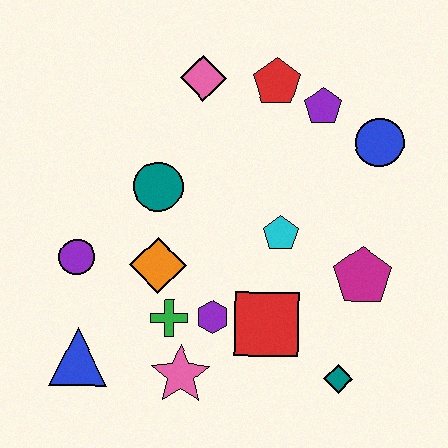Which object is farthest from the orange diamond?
The blue circle is farthest from the orange diamond.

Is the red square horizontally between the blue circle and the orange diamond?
Yes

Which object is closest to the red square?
The purple hexagon is closest to the red square.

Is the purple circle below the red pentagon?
Yes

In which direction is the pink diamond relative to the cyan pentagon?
The pink diamond is above the cyan pentagon.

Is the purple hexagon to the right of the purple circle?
Yes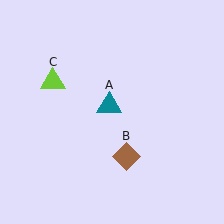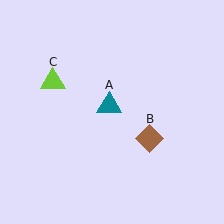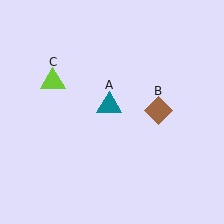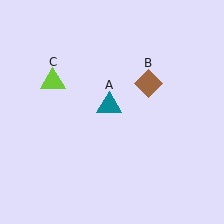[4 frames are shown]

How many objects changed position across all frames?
1 object changed position: brown diamond (object B).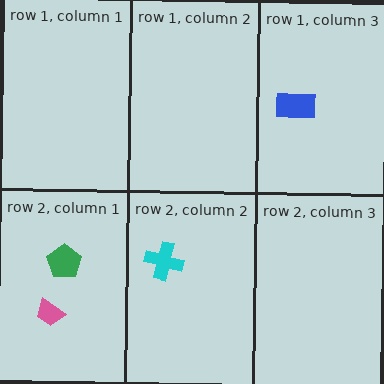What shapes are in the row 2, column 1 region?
The pink trapezoid, the green pentagon.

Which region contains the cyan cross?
The row 2, column 2 region.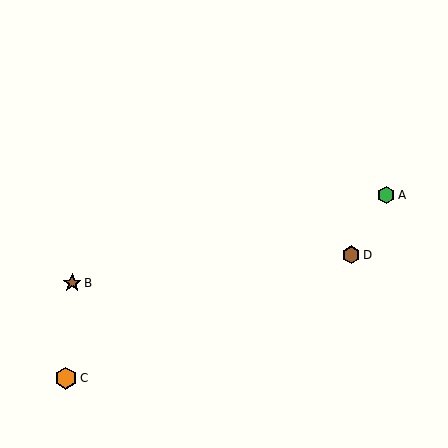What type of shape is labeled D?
Shape D is a brown hexagon.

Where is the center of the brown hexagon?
The center of the brown hexagon is at (351, 255).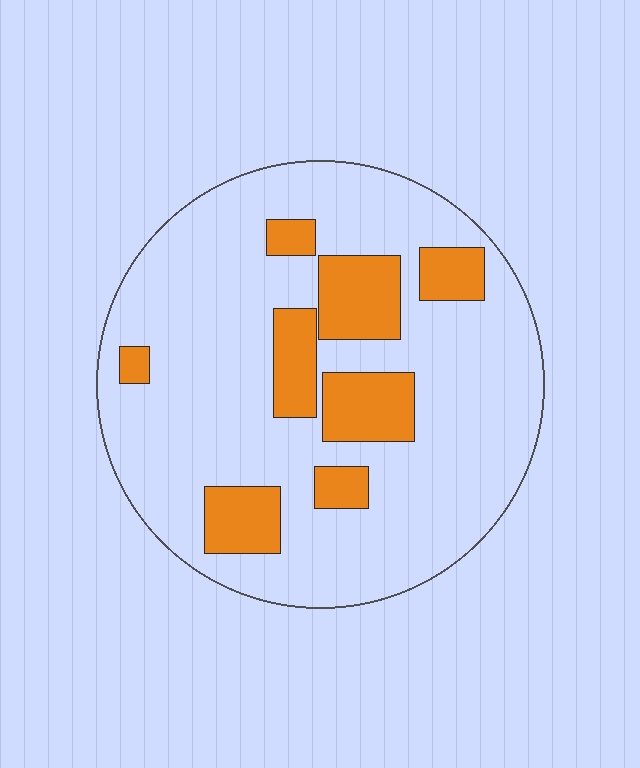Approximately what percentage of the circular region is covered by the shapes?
Approximately 20%.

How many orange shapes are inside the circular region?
8.